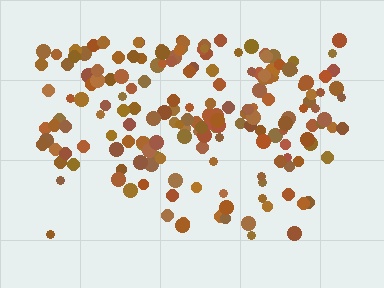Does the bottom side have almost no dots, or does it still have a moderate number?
Still a moderate number, just noticeably fewer than the top.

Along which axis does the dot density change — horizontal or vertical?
Vertical.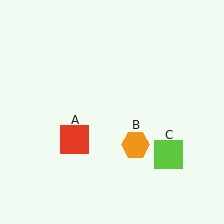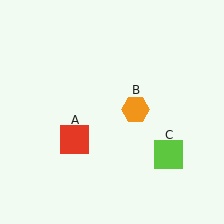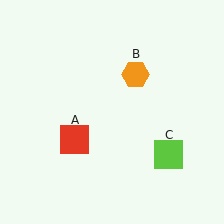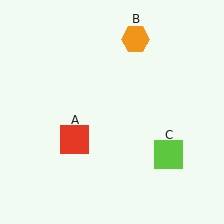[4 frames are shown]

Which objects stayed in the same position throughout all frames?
Red square (object A) and lime square (object C) remained stationary.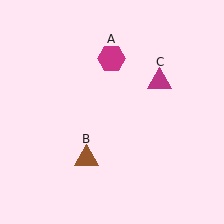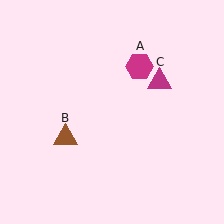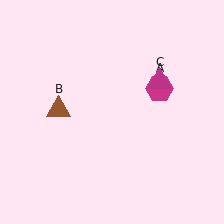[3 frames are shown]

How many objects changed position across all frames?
2 objects changed position: magenta hexagon (object A), brown triangle (object B).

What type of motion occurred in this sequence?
The magenta hexagon (object A), brown triangle (object B) rotated clockwise around the center of the scene.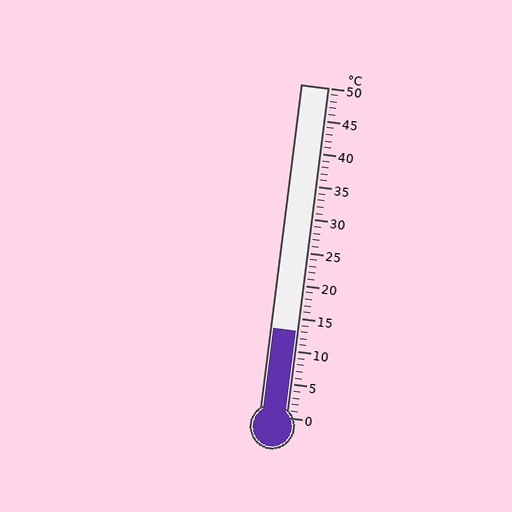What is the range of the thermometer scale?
The thermometer scale ranges from 0°C to 50°C.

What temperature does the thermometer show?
The thermometer shows approximately 13°C.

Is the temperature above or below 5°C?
The temperature is above 5°C.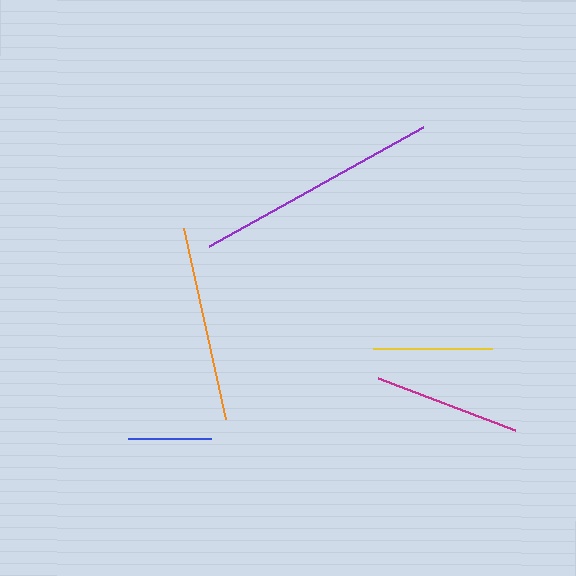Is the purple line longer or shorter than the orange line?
The purple line is longer than the orange line.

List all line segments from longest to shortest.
From longest to shortest: purple, orange, magenta, yellow, blue.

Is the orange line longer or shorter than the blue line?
The orange line is longer than the blue line.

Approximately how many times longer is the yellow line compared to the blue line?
The yellow line is approximately 1.4 times the length of the blue line.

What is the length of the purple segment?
The purple segment is approximately 245 pixels long.